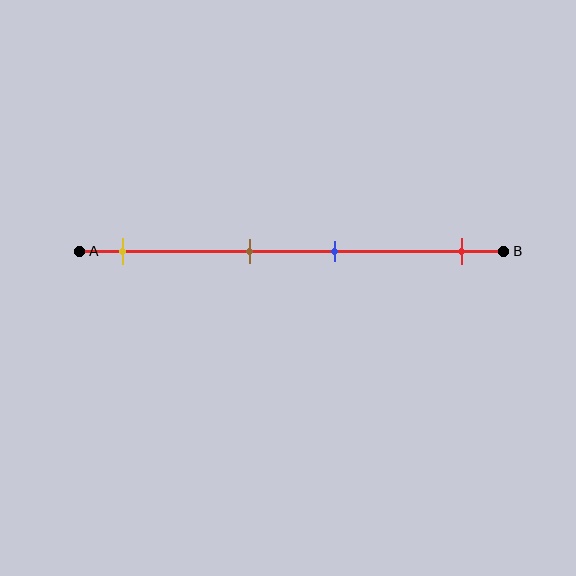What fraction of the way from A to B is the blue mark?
The blue mark is approximately 60% (0.6) of the way from A to B.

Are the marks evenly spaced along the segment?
No, the marks are not evenly spaced.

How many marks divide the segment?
There are 4 marks dividing the segment.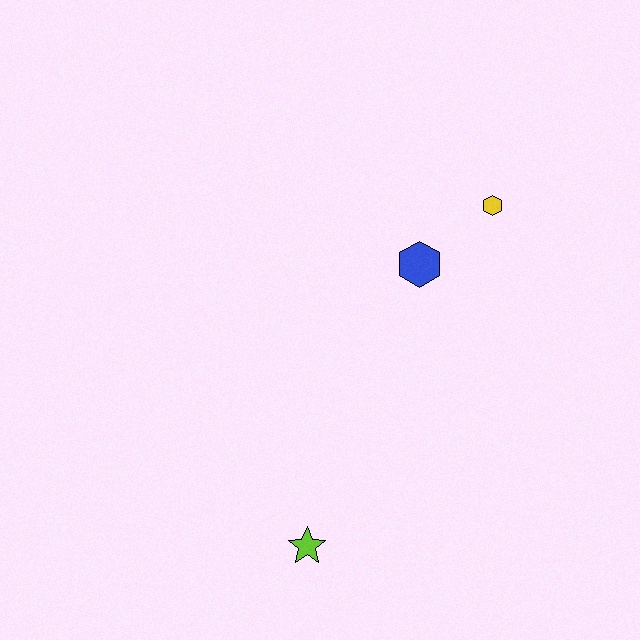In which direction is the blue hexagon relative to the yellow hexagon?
The blue hexagon is to the left of the yellow hexagon.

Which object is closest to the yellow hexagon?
The blue hexagon is closest to the yellow hexagon.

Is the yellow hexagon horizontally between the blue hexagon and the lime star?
No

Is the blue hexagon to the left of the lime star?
No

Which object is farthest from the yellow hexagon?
The lime star is farthest from the yellow hexagon.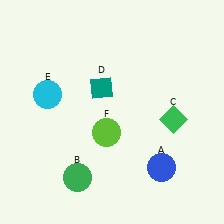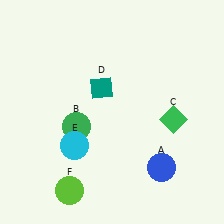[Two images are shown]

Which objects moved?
The objects that moved are: the green circle (B), the cyan circle (E), the lime circle (F).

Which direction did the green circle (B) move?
The green circle (B) moved up.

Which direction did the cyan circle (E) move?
The cyan circle (E) moved down.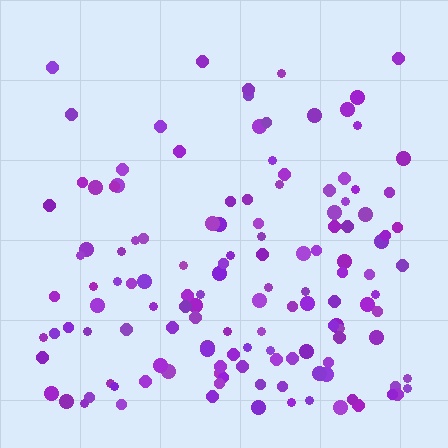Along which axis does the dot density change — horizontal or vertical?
Vertical.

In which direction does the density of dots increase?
From top to bottom, with the bottom side densest.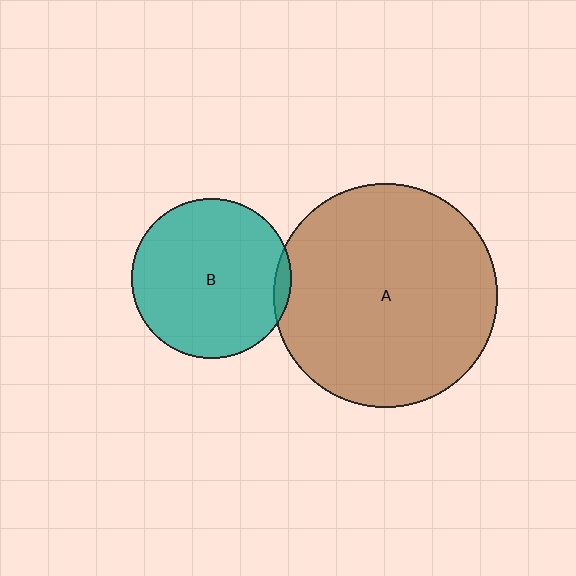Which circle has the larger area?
Circle A (brown).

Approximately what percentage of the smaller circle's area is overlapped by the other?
Approximately 5%.